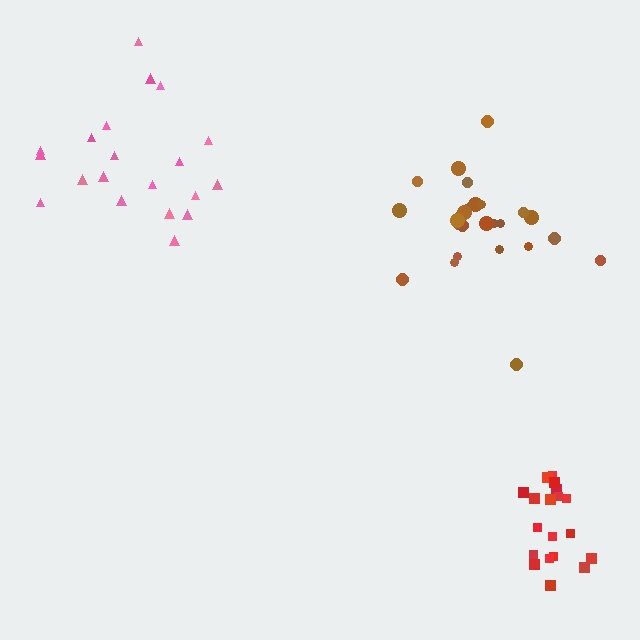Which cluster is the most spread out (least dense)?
Pink.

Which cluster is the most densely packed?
Red.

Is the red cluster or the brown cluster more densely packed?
Red.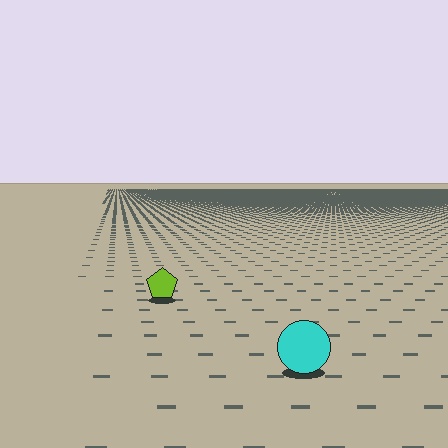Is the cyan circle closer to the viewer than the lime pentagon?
Yes. The cyan circle is closer — you can tell from the texture gradient: the ground texture is coarser near it.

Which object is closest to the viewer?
The cyan circle is closest. The texture marks near it are larger and more spread out.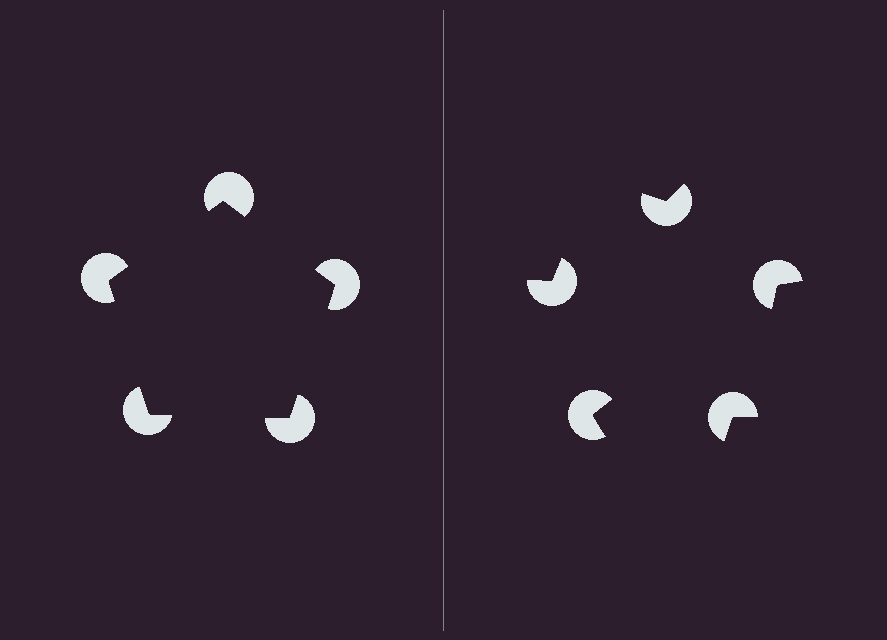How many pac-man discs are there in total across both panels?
10 — 5 on each side.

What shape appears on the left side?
An illusory pentagon.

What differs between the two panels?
The pac-man discs are positioned identically on both sides; only the wedge orientations differ. On the left they align to a pentagon; on the right they are misaligned.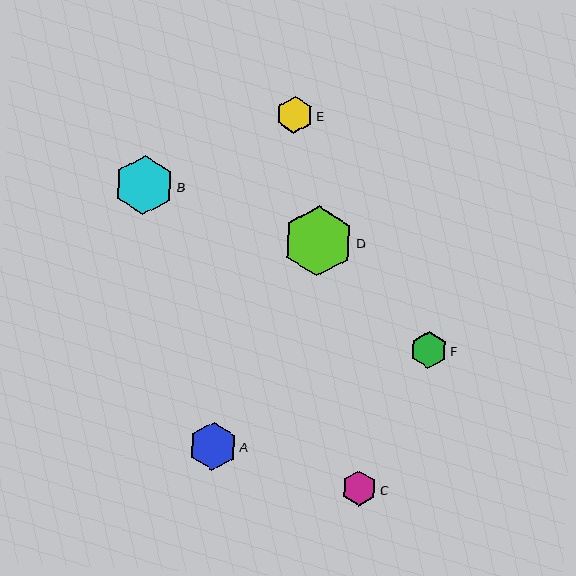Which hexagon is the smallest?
Hexagon C is the smallest with a size of approximately 35 pixels.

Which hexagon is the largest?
Hexagon D is the largest with a size of approximately 70 pixels.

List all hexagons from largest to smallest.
From largest to smallest: D, B, A, E, F, C.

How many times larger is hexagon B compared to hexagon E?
Hexagon B is approximately 1.6 times the size of hexagon E.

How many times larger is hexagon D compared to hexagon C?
Hexagon D is approximately 2.0 times the size of hexagon C.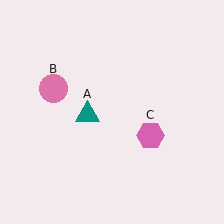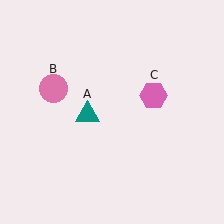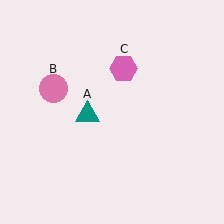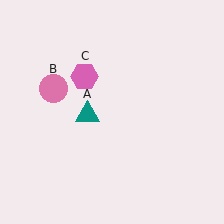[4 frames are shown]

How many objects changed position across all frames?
1 object changed position: pink hexagon (object C).